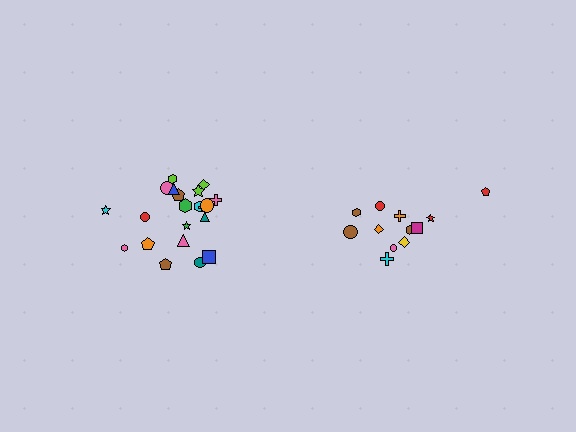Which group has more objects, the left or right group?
The left group.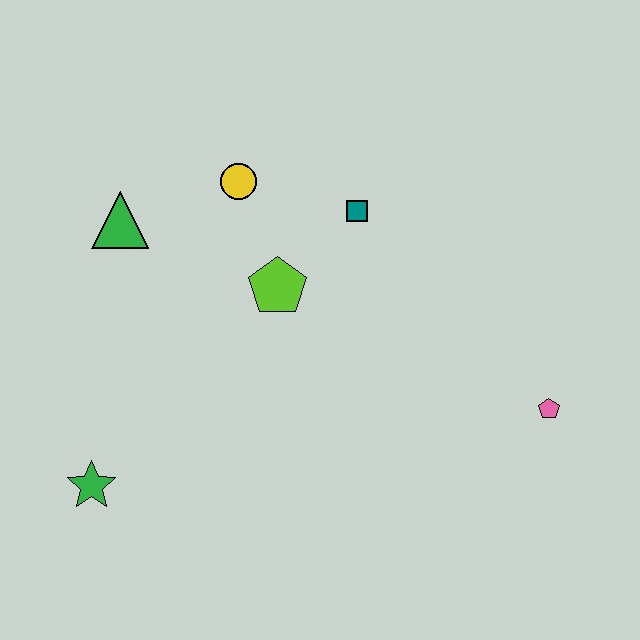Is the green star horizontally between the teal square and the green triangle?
No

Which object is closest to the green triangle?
The yellow circle is closest to the green triangle.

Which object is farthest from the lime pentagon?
The pink pentagon is farthest from the lime pentagon.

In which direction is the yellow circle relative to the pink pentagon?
The yellow circle is to the left of the pink pentagon.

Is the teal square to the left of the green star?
No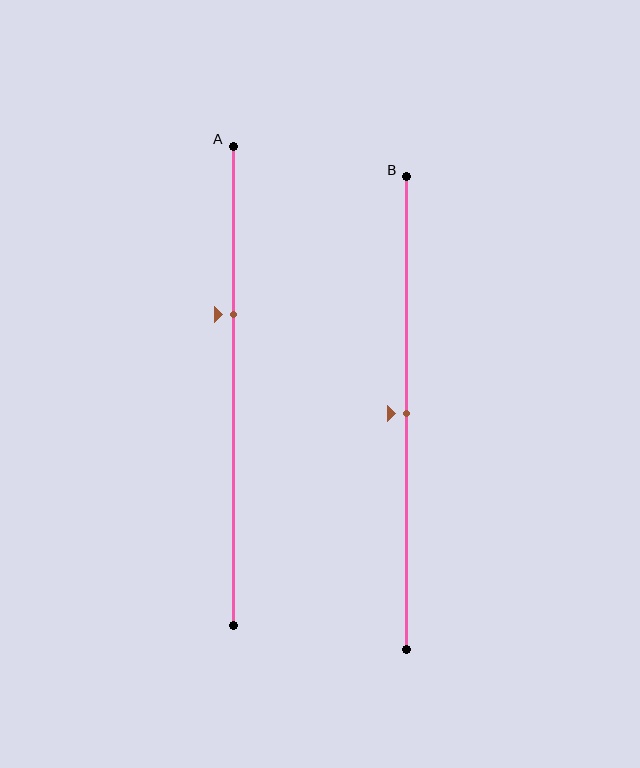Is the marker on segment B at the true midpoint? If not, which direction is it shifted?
Yes, the marker on segment B is at the true midpoint.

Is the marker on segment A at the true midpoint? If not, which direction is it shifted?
No, the marker on segment A is shifted upward by about 15% of the segment length.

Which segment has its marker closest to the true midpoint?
Segment B has its marker closest to the true midpoint.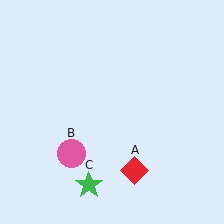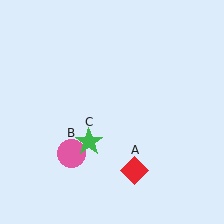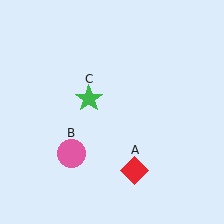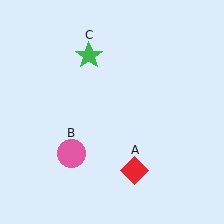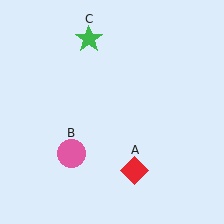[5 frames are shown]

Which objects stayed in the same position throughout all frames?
Red diamond (object A) and pink circle (object B) remained stationary.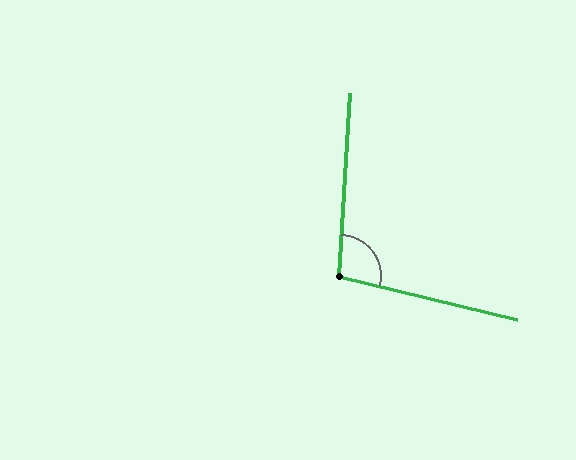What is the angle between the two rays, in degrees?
Approximately 100 degrees.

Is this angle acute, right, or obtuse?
It is obtuse.